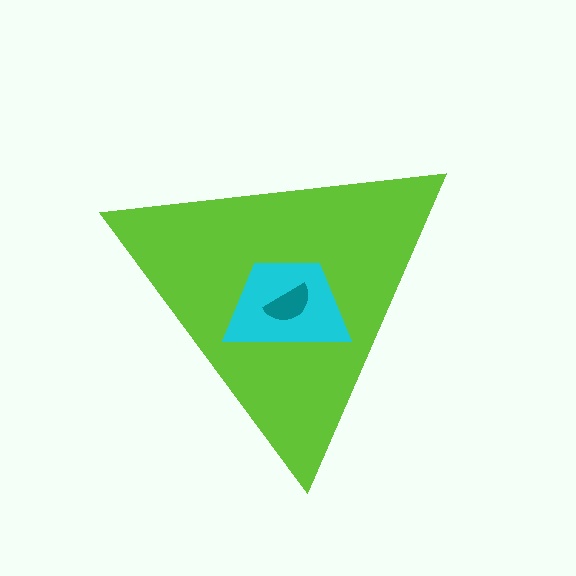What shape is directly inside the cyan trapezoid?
The teal semicircle.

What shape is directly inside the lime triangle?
The cyan trapezoid.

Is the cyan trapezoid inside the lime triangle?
Yes.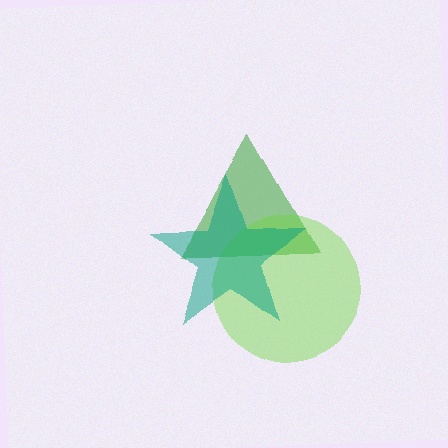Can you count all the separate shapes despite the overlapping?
Yes, there are 3 separate shapes.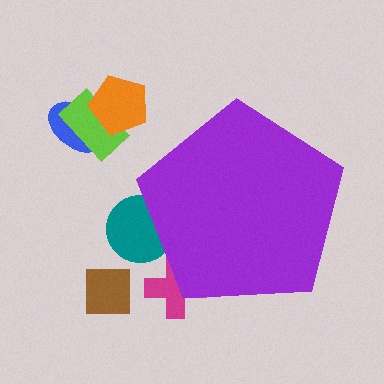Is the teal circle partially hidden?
Yes, the teal circle is partially hidden behind the purple pentagon.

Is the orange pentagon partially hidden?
No, the orange pentagon is fully visible.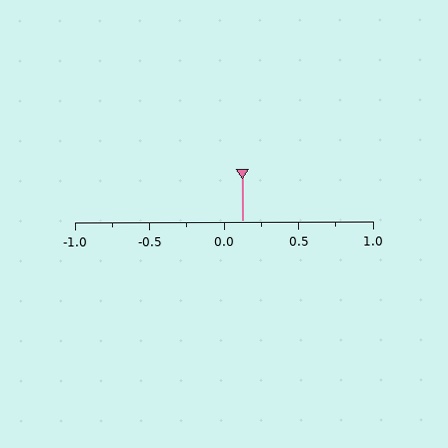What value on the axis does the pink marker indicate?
The marker indicates approximately 0.12.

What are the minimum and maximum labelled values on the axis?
The axis runs from -1.0 to 1.0.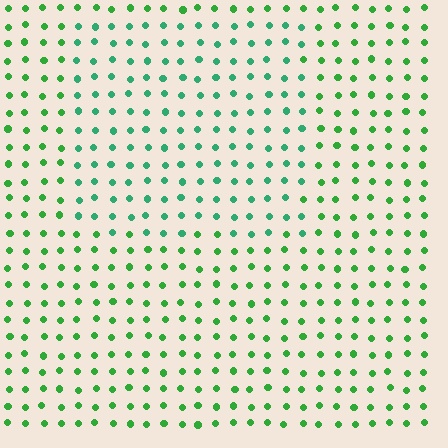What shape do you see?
I see a rectangle.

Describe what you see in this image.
The image is filled with small green elements in a uniform arrangement. A rectangle-shaped region is visible where the elements are tinted to a slightly different hue, forming a subtle color boundary.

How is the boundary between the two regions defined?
The boundary is defined purely by a slight shift in hue (about 28 degrees). Spacing, size, and orientation are identical on both sides.